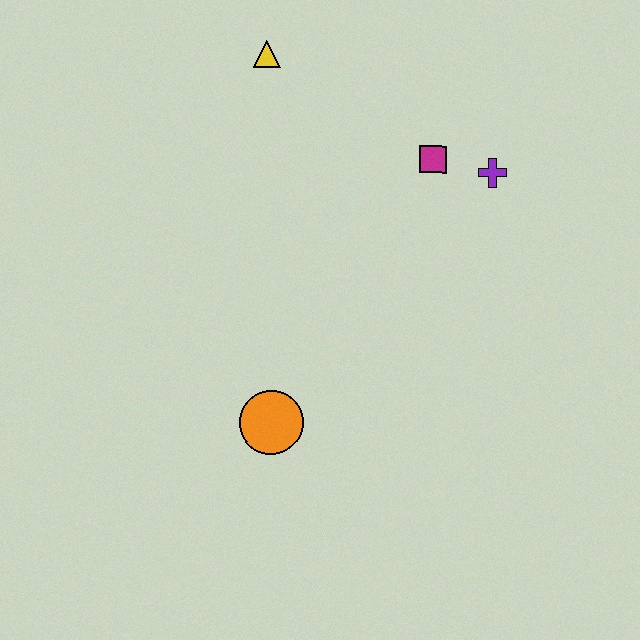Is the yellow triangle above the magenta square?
Yes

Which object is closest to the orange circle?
The magenta square is closest to the orange circle.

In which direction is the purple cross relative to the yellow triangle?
The purple cross is to the right of the yellow triangle.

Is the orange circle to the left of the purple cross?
Yes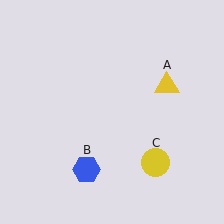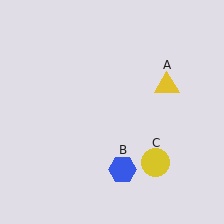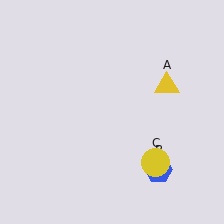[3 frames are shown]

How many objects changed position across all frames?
1 object changed position: blue hexagon (object B).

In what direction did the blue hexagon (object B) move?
The blue hexagon (object B) moved right.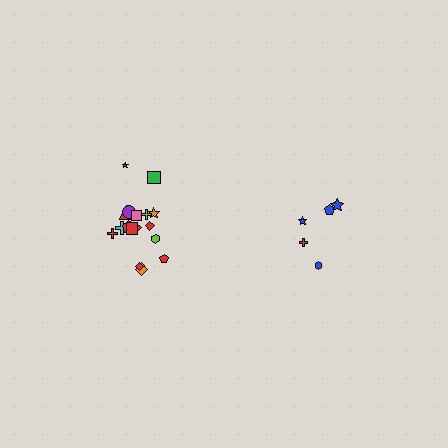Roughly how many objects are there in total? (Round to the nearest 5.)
Roughly 25 objects in total.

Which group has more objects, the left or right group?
The left group.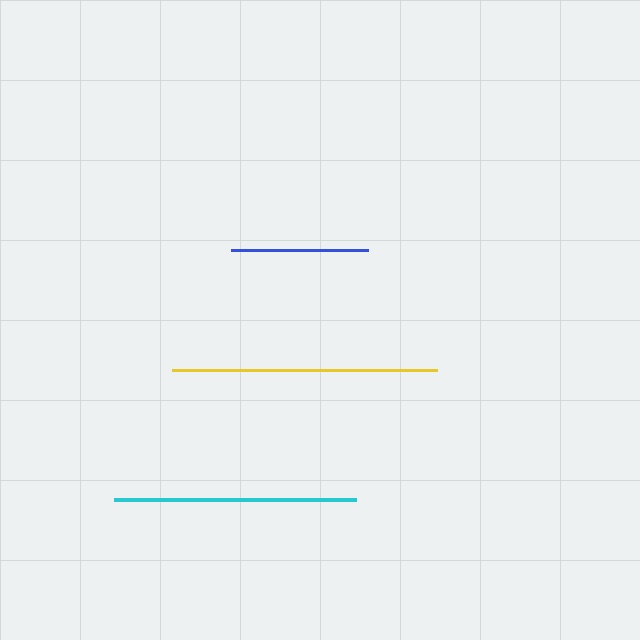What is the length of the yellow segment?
The yellow segment is approximately 265 pixels long.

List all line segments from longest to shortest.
From longest to shortest: yellow, cyan, blue.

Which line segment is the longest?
The yellow line is the longest at approximately 265 pixels.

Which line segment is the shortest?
The blue line is the shortest at approximately 137 pixels.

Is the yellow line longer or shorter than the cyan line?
The yellow line is longer than the cyan line.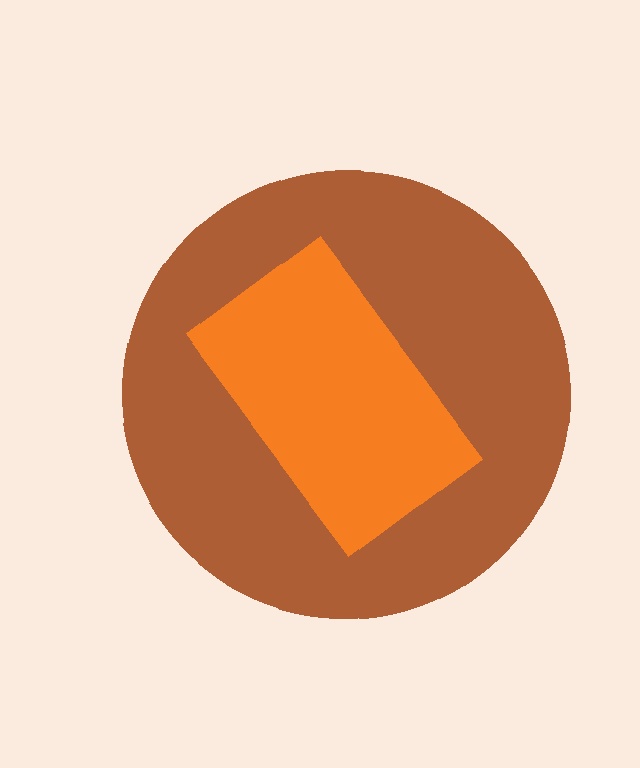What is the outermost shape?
The brown circle.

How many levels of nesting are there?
2.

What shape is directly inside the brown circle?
The orange rectangle.